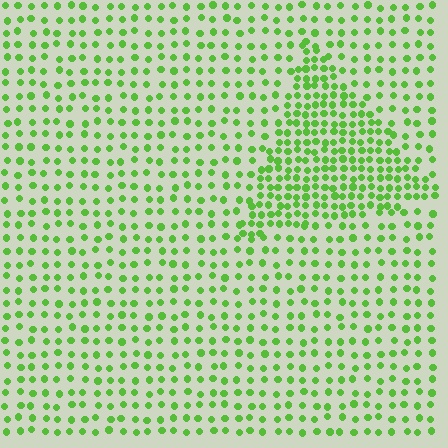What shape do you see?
I see a triangle.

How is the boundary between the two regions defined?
The boundary is defined by a change in element density (approximately 2.0x ratio). All elements are the same color, size, and shape.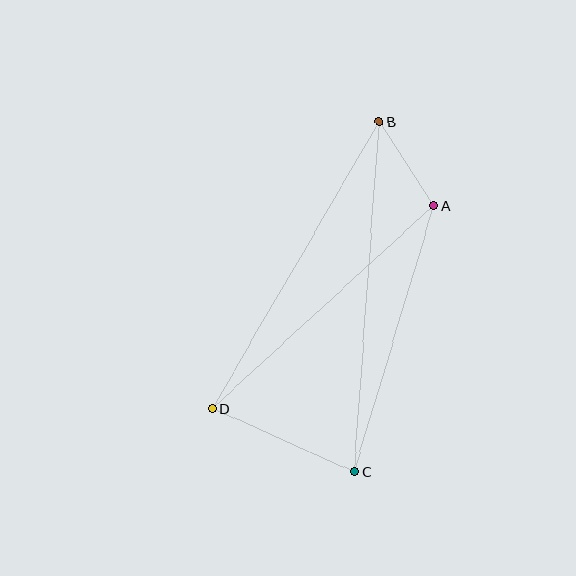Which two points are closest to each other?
Points A and B are closest to each other.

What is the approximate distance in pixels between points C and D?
The distance between C and D is approximately 156 pixels.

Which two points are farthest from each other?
Points B and C are farthest from each other.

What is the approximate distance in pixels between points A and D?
The distance between A and D is approximately 301 pixels.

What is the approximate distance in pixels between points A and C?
The distance between A and C is approximately 278 pixels.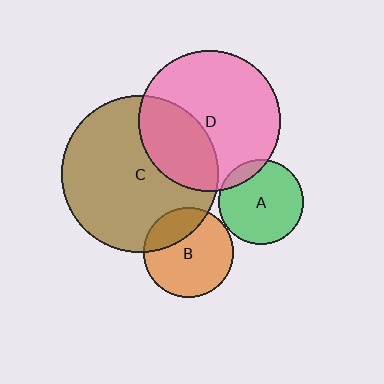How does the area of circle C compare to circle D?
Approximately 1.2 times.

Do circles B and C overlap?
Yes.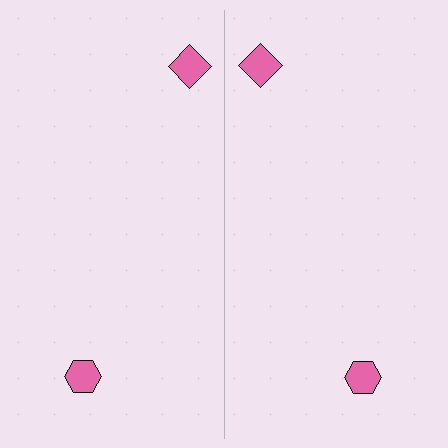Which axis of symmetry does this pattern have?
The pattern has a vertical axis of symmetry running through the center of the image.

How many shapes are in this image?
There are 4 shapes in this image.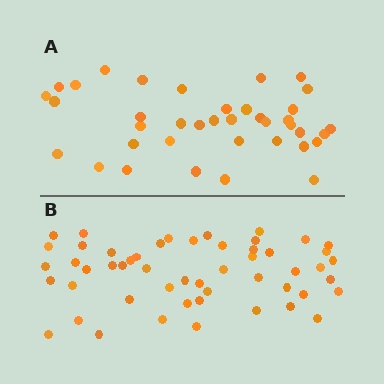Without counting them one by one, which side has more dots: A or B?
Region B (the bottom region) has more dots.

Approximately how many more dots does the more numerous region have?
Region B has approximately 15 more dots than region A.